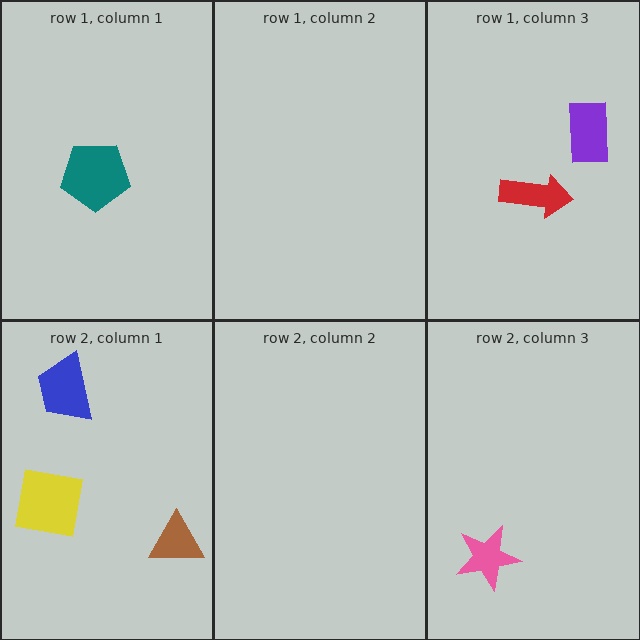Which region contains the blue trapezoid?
The row 2, column 1 region.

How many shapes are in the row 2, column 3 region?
1.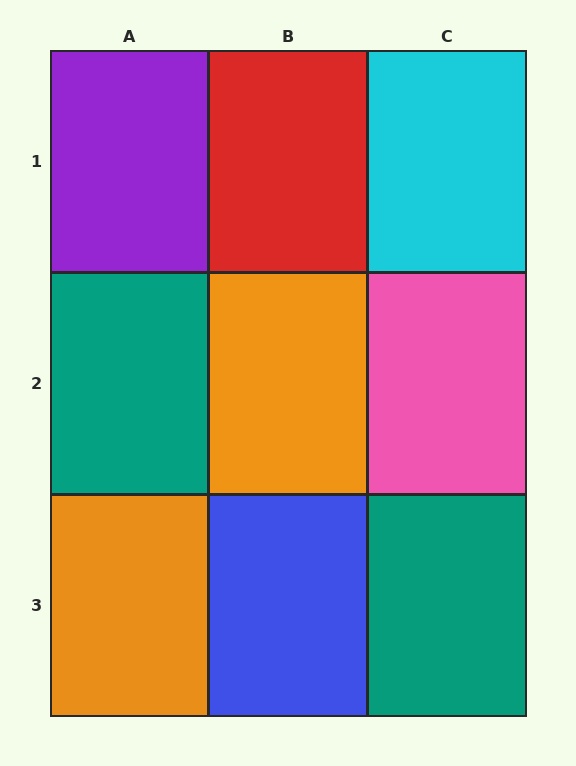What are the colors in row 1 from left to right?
Purple, red, cyan.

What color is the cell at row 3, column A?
Orange.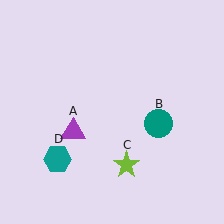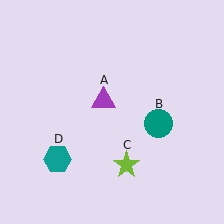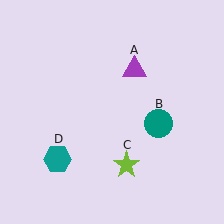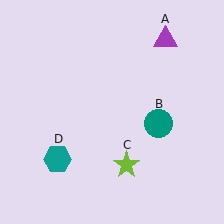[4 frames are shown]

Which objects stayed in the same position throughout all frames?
Teal circle (object B) and lime star (object C) and teal hexagon (object D) remained stationary.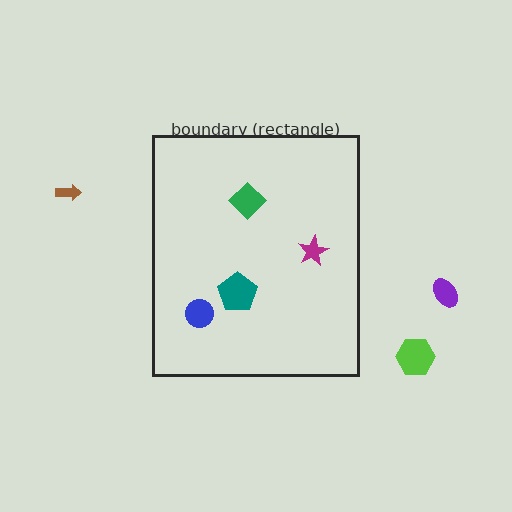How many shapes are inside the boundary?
4 inside, 3 outside.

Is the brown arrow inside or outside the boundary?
Outside.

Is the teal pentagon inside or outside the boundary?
Inside.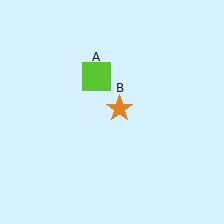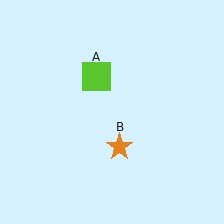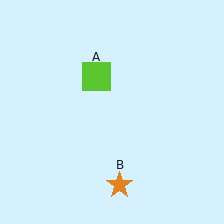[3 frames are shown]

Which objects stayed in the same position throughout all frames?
Lime square (object A) remained stationary.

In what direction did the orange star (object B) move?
The orange star (object B) moved down.